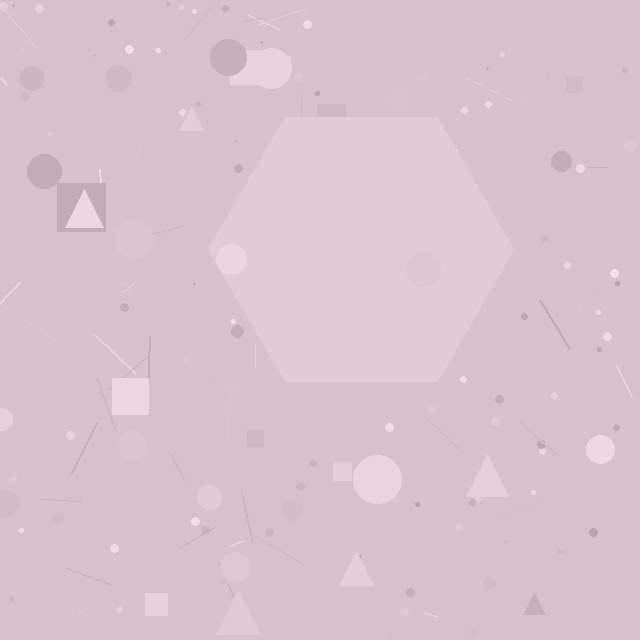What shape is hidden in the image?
A hexagon is hidden in the image.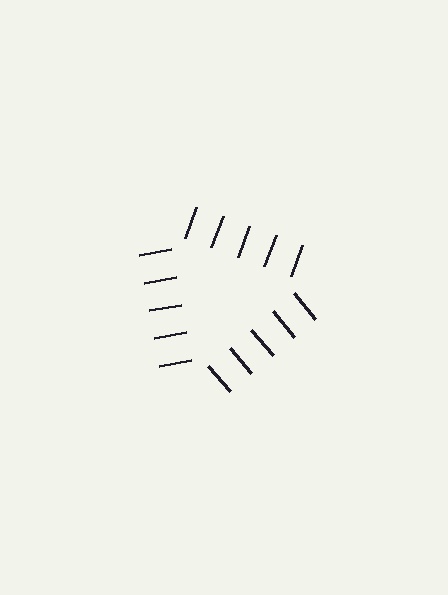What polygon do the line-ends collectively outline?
An illusory triangle — the line segments terminate on its edges but no continuous stroke is drawn.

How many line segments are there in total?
15 — 5 along each of the 3 edges.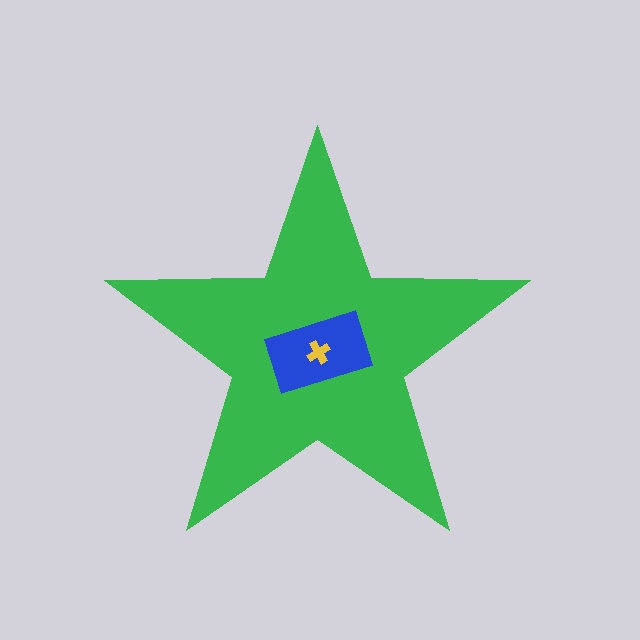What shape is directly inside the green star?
The blue rectangle.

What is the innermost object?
The yellow cross.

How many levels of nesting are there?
3.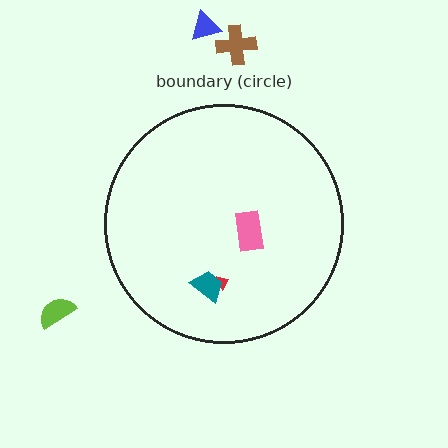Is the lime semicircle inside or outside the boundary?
Outside.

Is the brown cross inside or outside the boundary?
Outside.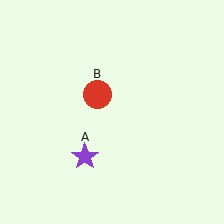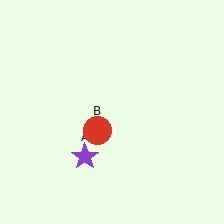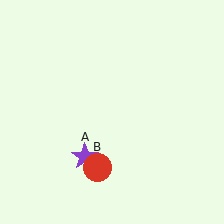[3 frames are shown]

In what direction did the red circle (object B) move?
The red circle (object B) moved down.